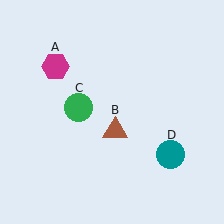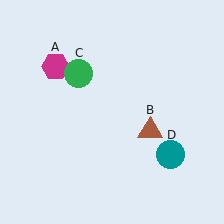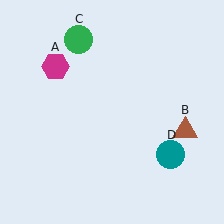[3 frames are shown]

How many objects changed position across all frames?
2 objects changed position: brown triangle (object B), green circle (object C).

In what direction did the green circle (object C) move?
The green circle (object C) moved up.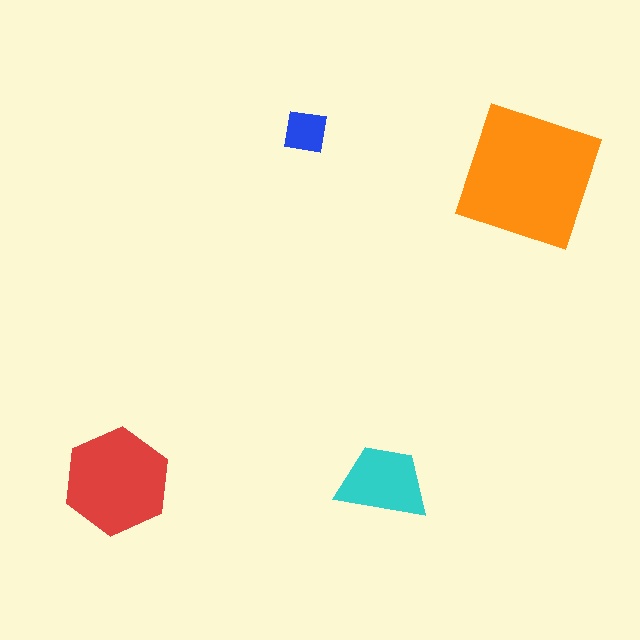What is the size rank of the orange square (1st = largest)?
1st.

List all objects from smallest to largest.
The blue square, the cyan trapezoid, the red hexagon, the orange square.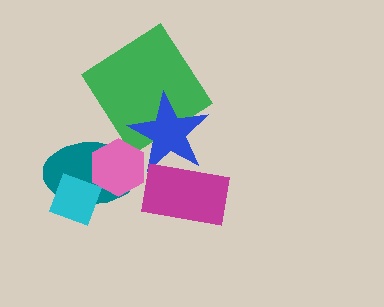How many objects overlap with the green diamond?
1 object overlaps with the green diamond.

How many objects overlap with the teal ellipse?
2 objects overlap with the teal ellipse.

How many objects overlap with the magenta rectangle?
1 object overlaps with the magenta rectangle.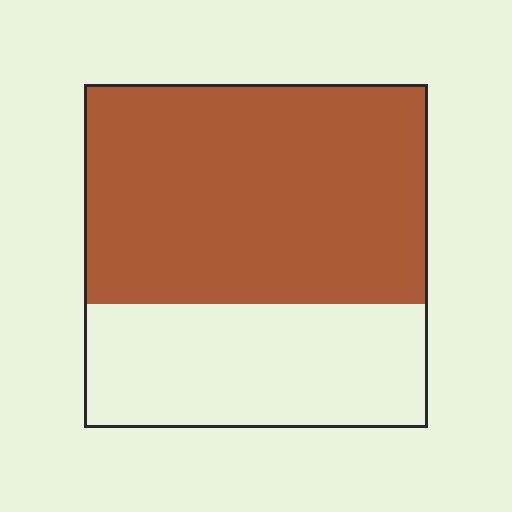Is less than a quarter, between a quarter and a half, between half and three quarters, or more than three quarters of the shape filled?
Between half and three quarters.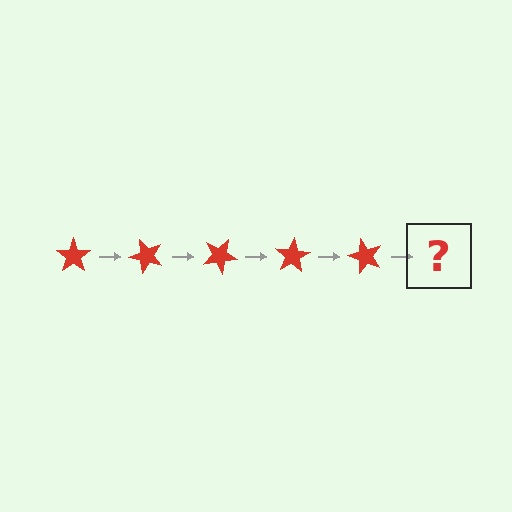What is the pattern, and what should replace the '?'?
The pattern is that the star rotates 50 degrees each step. The '?' should be a red star rotated 250 degrees.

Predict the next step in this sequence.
The next step is a red star rotated 250 degrees.